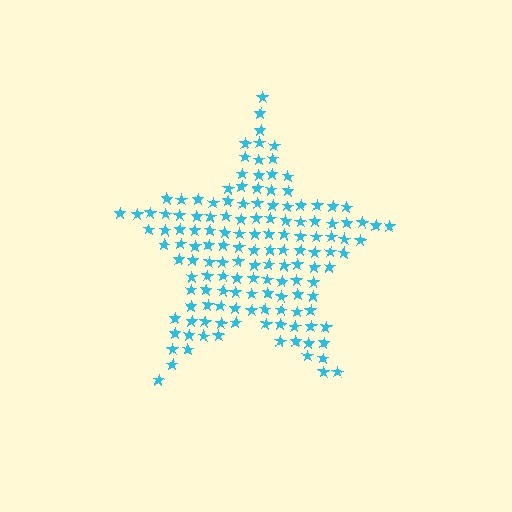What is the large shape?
The large shape is a star.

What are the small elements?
The small elements are stars.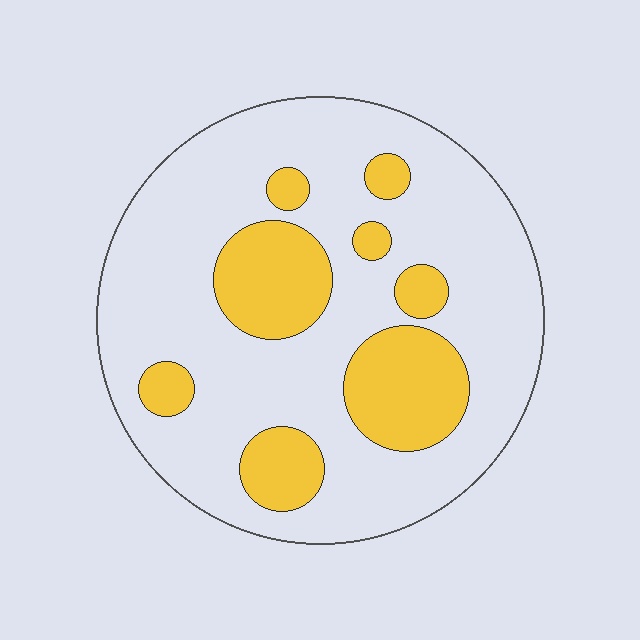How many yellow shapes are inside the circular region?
8.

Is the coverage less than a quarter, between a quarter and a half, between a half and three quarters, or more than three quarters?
Less than a quarter.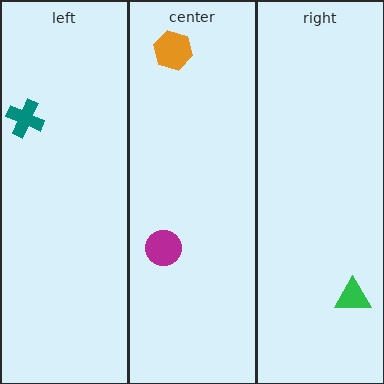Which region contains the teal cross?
The left region.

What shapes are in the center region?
The magenta circle, the orange hexagon.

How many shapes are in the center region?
2.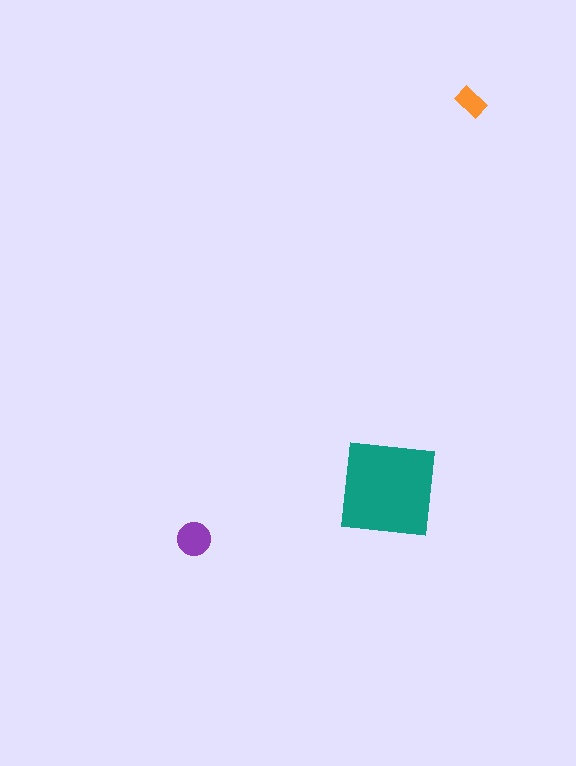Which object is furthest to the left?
The purple circle is leftmost.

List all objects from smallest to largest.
The orange rectangle, the purple circle, the teal square.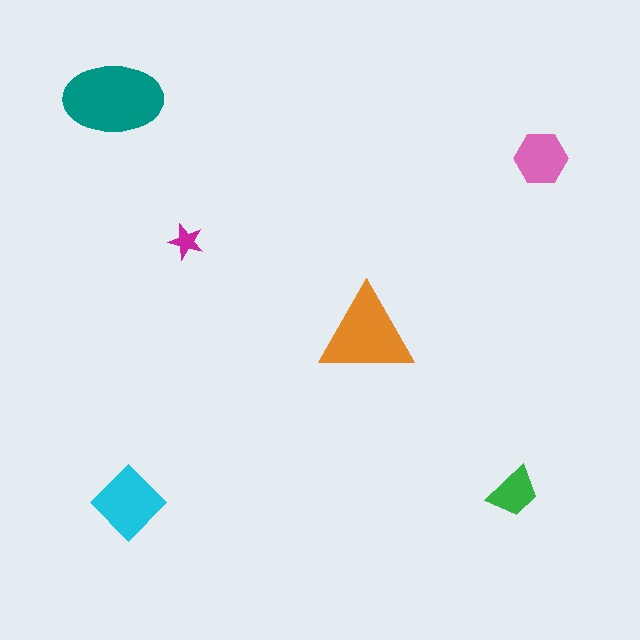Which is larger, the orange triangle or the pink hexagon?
The orange triangle.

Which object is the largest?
The teal ellipse.